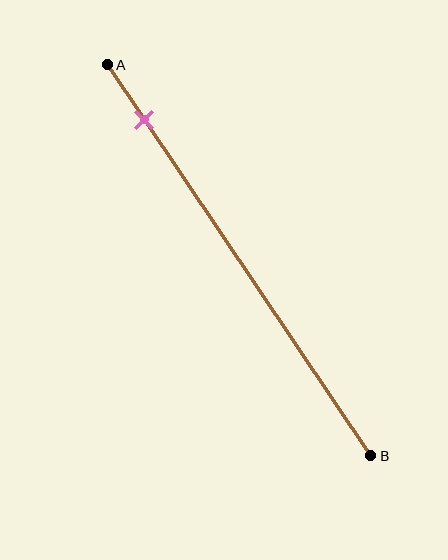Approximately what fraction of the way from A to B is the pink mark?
The pink mark is approximately 15% of the way from A to B.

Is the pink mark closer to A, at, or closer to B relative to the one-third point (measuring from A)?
The pink mark is closer to point A than the one-third point of segment AB.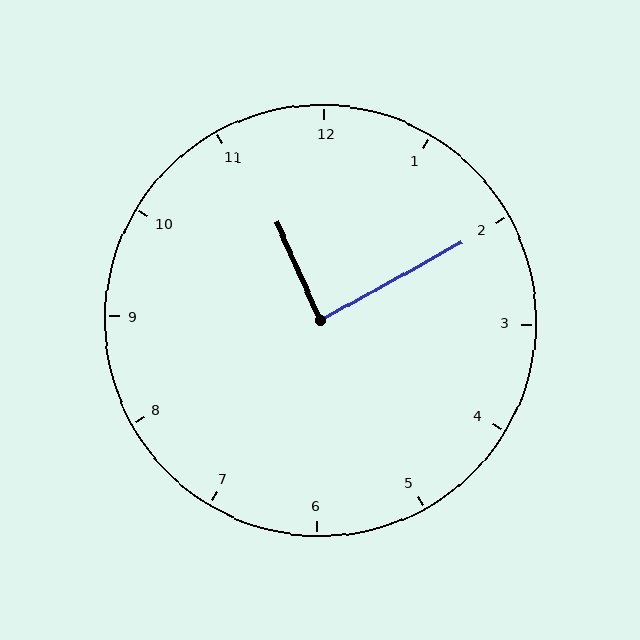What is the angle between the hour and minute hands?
Approximately 85 degrees.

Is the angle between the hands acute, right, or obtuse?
It is right.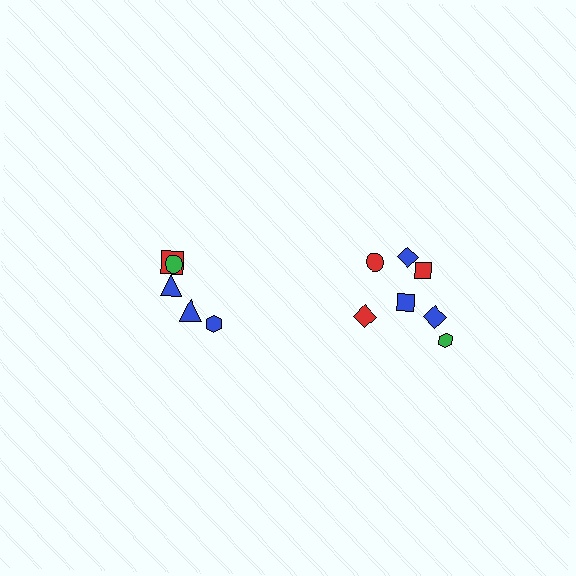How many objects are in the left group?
There are 5 objects.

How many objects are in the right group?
There are 7 objects.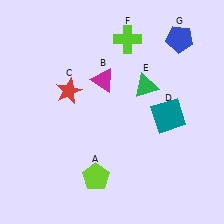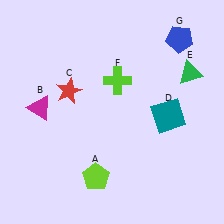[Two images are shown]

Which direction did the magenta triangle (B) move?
The magenta triangle (B) moved left.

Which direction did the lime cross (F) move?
The lime cross (F) moved down.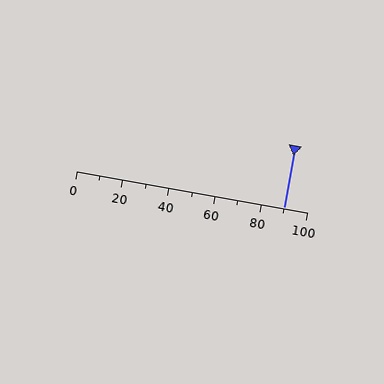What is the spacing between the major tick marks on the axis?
The major ticks are spaced 20 apart.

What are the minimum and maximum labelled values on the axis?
The axis runs from 0 to 100.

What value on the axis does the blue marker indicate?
The marker indicates approximately 90.